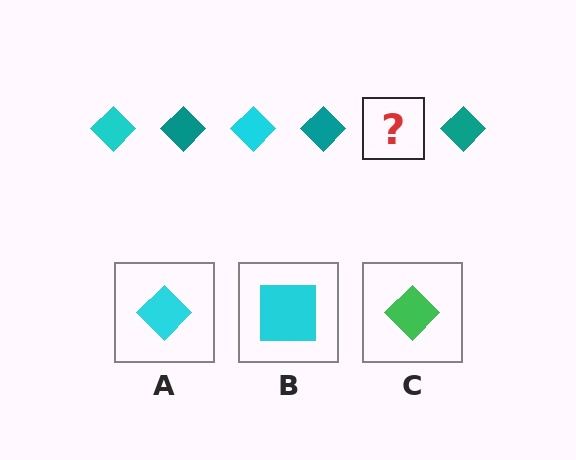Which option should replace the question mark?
Option A.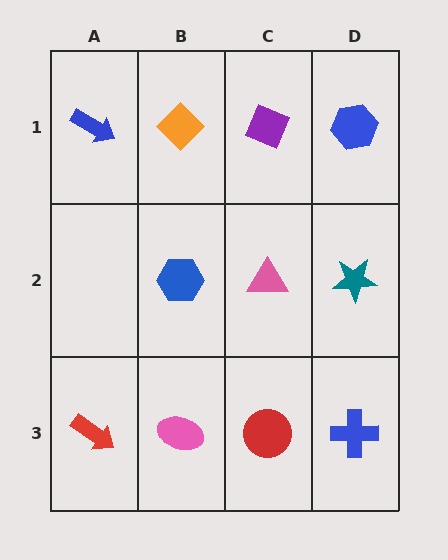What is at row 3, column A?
A red arrow.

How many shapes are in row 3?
4 shapes.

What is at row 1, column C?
A purple diamond.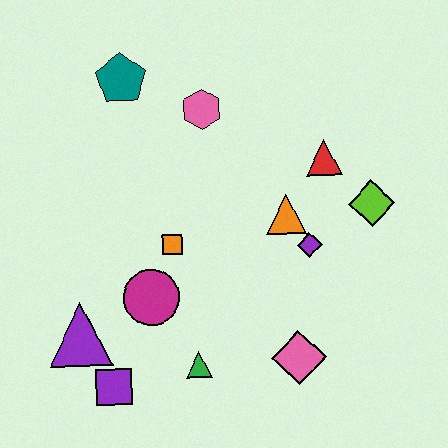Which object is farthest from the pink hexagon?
The purple square is farthest from the pink hexagon.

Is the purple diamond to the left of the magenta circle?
No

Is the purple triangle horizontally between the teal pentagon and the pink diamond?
No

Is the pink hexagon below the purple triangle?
No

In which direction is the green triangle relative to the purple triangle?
The green triangle is to the right of the purple triangle.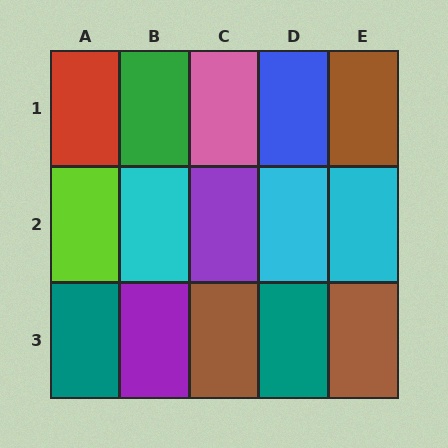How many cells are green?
1 cell is green.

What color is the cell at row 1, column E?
Brown.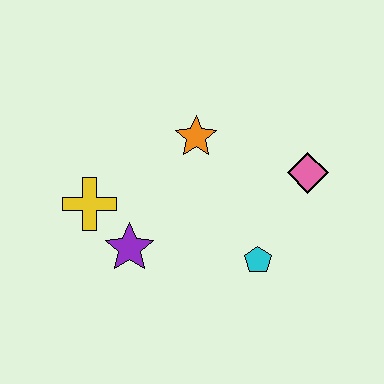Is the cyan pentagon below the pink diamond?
Yes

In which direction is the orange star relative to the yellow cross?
The orange star is to the right of the yellow cross.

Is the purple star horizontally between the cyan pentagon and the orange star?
No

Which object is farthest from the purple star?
The pink diamond is farthest from the purple star.